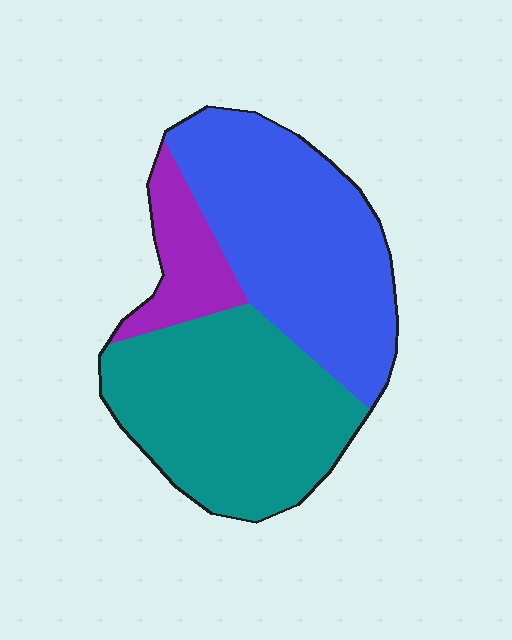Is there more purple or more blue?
Blue.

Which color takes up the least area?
Purple, at roughly 15%.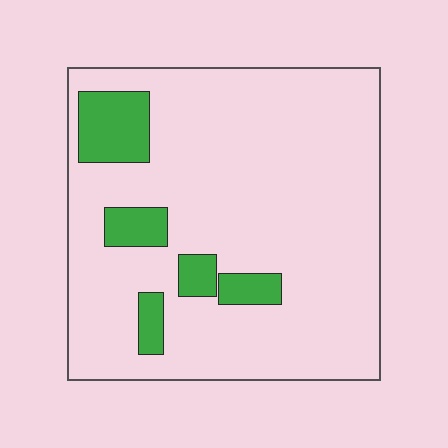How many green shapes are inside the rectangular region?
5.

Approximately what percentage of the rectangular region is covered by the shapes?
Approximately 15%.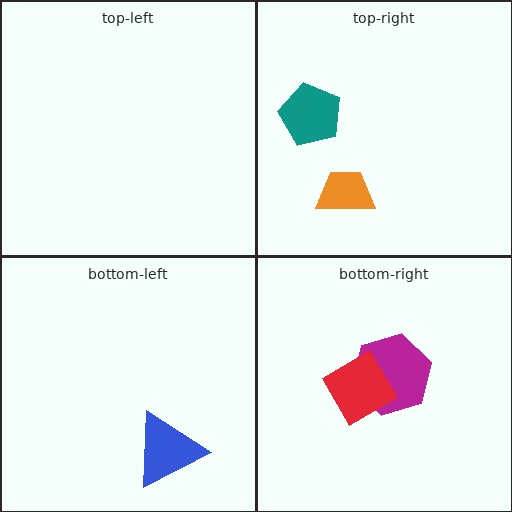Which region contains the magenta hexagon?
The bottom-right region.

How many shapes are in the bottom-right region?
2.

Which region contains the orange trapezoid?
The top-right region.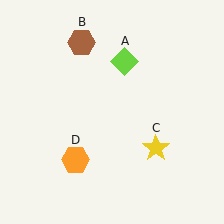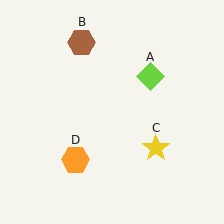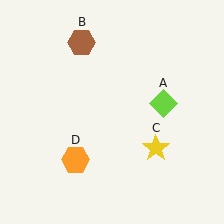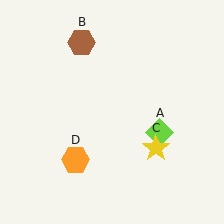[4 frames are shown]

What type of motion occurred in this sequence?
The lime diamond (object A) rotated clockwise around the center of the scene.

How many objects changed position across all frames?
1 object changed position: lime diamond (object A).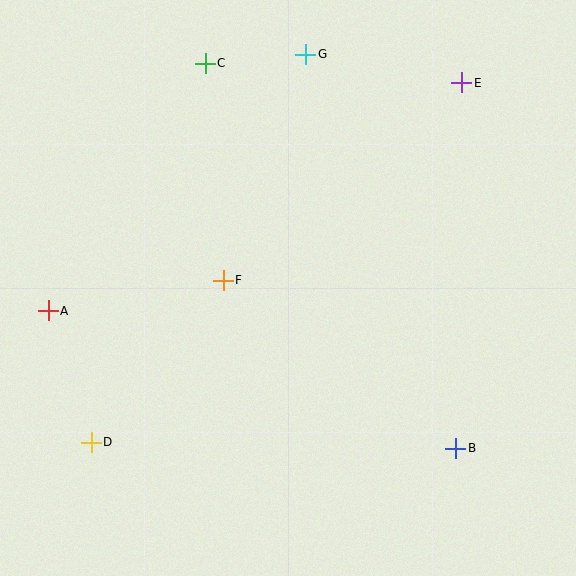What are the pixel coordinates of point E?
Point E is at (462, 83).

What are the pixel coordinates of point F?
Point F is at (223, 280).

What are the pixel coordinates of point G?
Point G is at (306, 54).